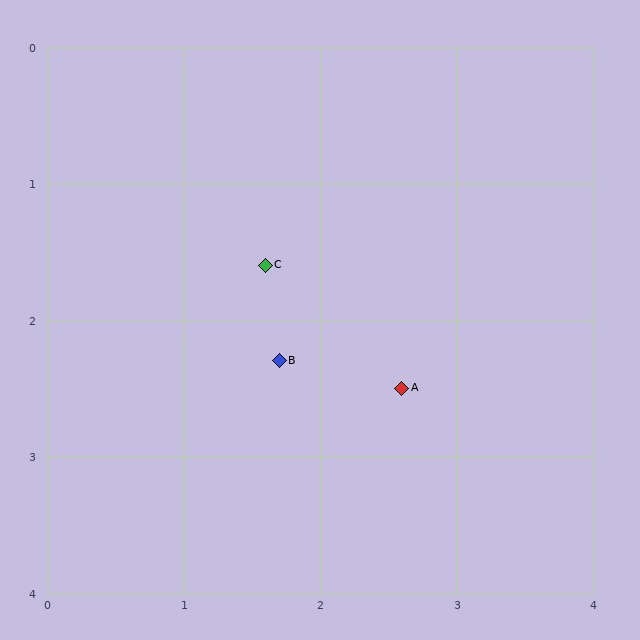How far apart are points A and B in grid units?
Points A and B are about 0.9 grid units apart.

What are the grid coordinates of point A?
Point A is at approximately (2.6, 2.5).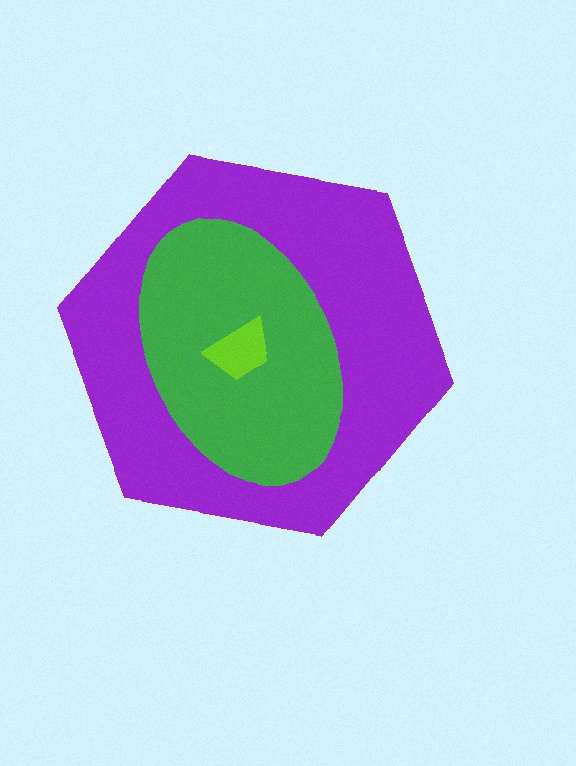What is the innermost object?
The lime trapezoid.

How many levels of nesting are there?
3.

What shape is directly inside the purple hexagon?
The green ellipse.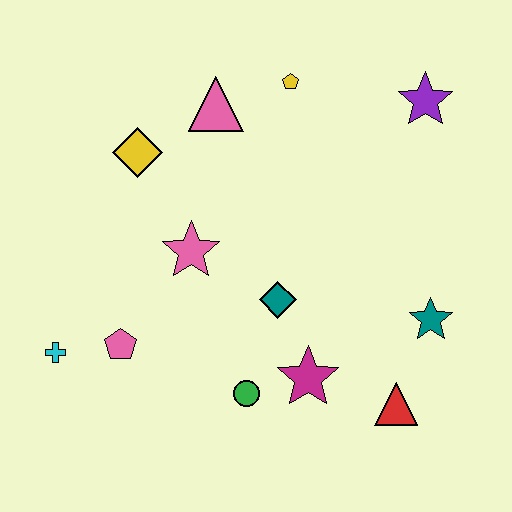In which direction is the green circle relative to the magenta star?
The green circle is to the left of the magenta star.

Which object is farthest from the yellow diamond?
The red triangle is farthest from the yellow diamond.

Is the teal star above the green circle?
Yes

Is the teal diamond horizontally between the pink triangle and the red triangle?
Yes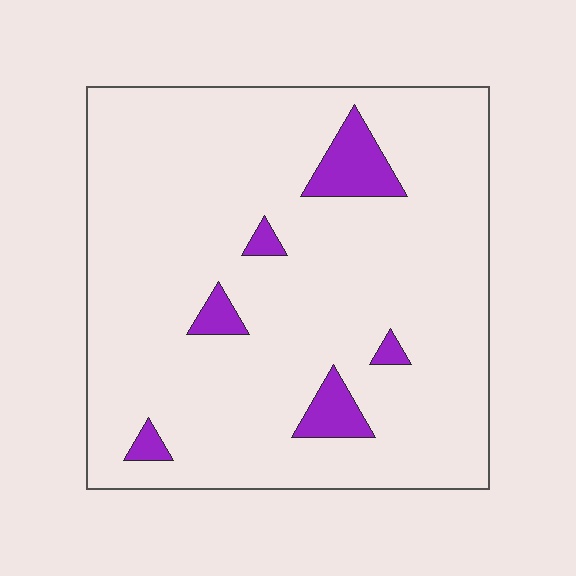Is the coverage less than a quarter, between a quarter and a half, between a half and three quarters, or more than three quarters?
Less than a quarter.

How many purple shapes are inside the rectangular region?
6.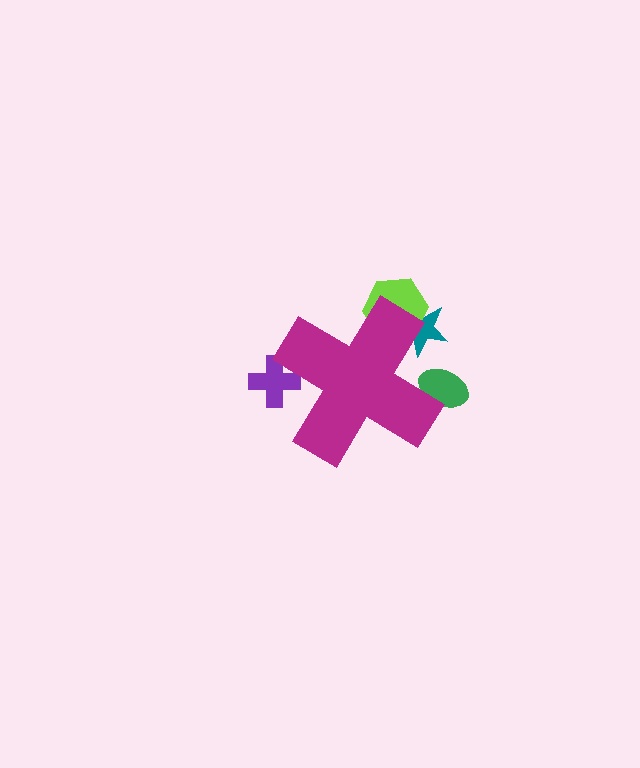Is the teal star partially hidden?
Yes, the teal star is partially hidden behind the magenta cross.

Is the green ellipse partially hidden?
Yes, the green ellipse is partially hidden behind the magenta cross.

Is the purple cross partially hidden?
Yes, the purple cross is partially hidden behind the magenta cross.